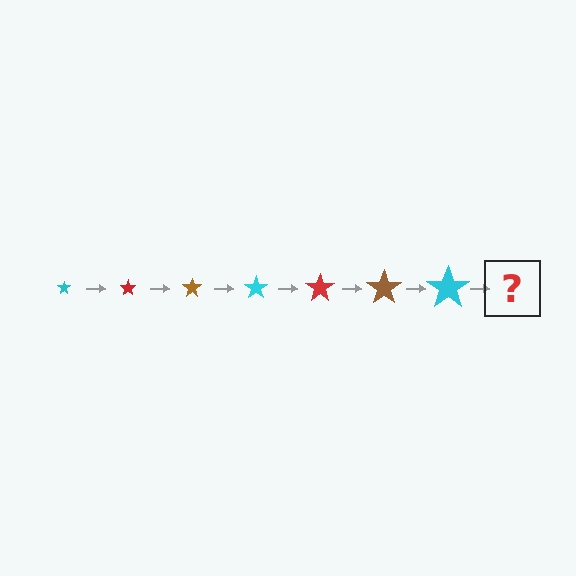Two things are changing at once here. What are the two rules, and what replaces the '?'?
The two rules are that the star grows larger each step and the color cycles through cyan, red, and brown. The '?' should be a red star, larger than the previous one.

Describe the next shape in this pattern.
It should be a red star, larger than the previous one.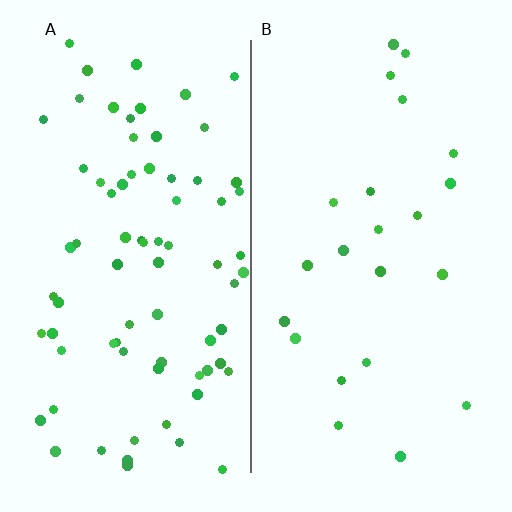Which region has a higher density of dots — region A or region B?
A (the left).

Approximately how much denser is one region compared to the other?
Approximately 3.4× — region A over region B.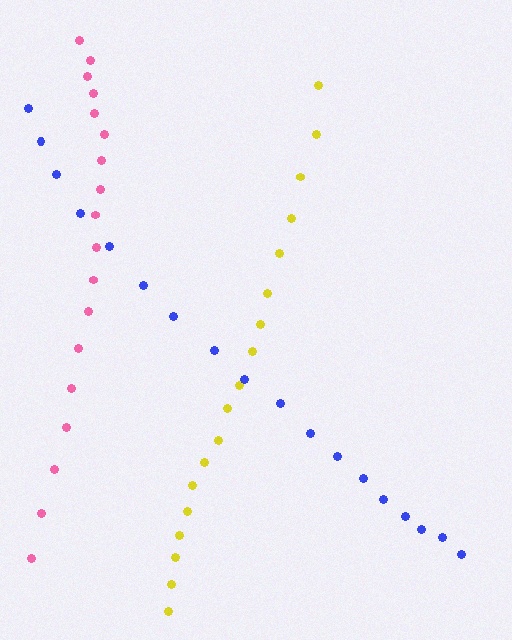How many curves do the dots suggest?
There are 3 distinct paths.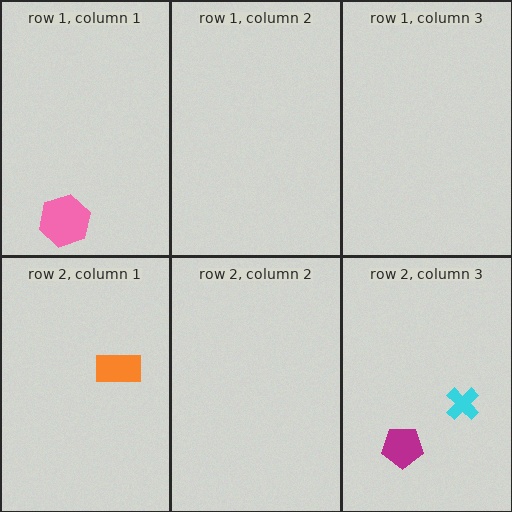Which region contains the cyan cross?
The row 2, column 3 region.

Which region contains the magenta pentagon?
The row 2, column 3 region.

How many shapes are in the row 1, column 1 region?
1.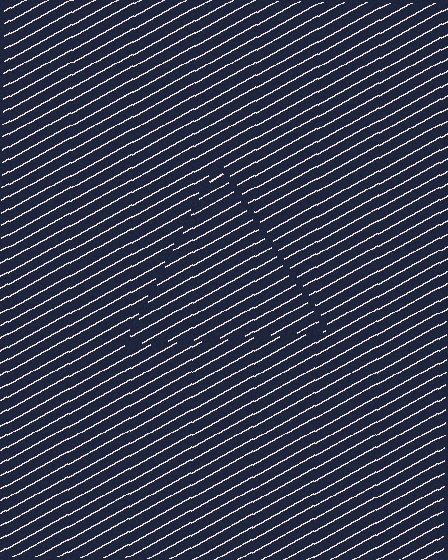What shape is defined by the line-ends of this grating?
An illusory triangle. The interior of the shape contains the same grating, shifted by half a period — the contour is defined by the phase discontinuity where line-ends from the inner and outer gratings abut.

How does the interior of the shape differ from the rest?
The interior of the shape contains the same grating, shifted by half a period — the contour is defined by the phase discontinuity where line-ends from the inner and outer gratings abut.